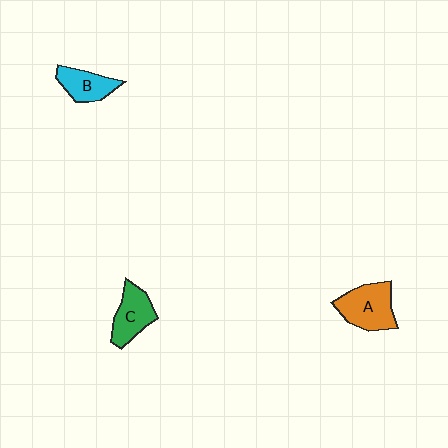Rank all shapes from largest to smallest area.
From largest to smallest: A (orange), C (green), B (cyan).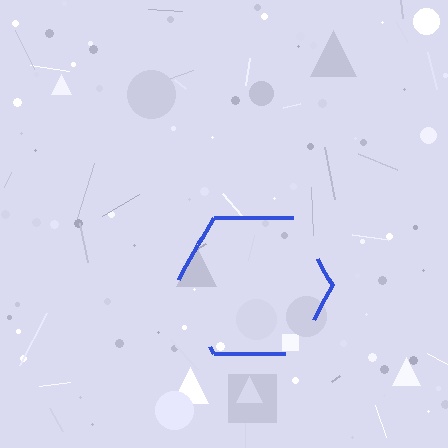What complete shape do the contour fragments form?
The contour fragments form a hexagon.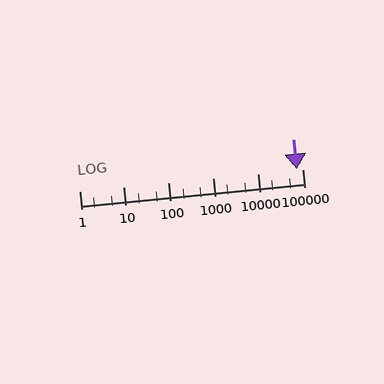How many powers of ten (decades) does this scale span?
The scale spans 5 decades, from 1 to 100000.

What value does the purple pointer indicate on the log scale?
The pointer indicates approximately 76000.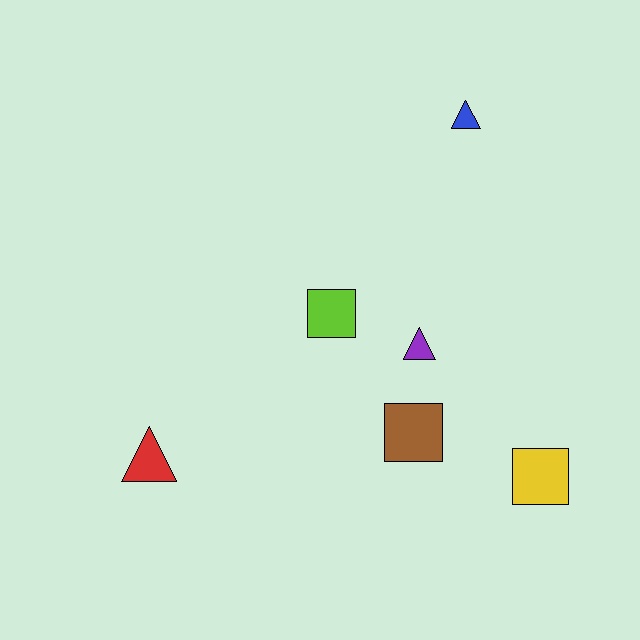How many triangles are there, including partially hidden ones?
There are 3 triangles.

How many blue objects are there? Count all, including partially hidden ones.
There is 1 blue object.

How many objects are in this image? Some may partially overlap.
There are 6 objects.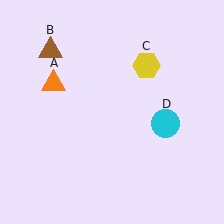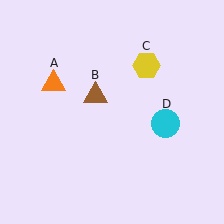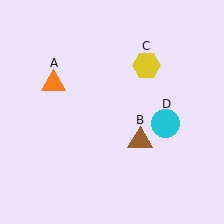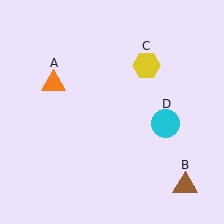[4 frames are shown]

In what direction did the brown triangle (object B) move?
The brown triangle (object B) moved down and to the right.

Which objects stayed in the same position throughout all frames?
Orange triangle (object A) and yellow hexagon (object C) and cyan circle (object D) remained stationary.